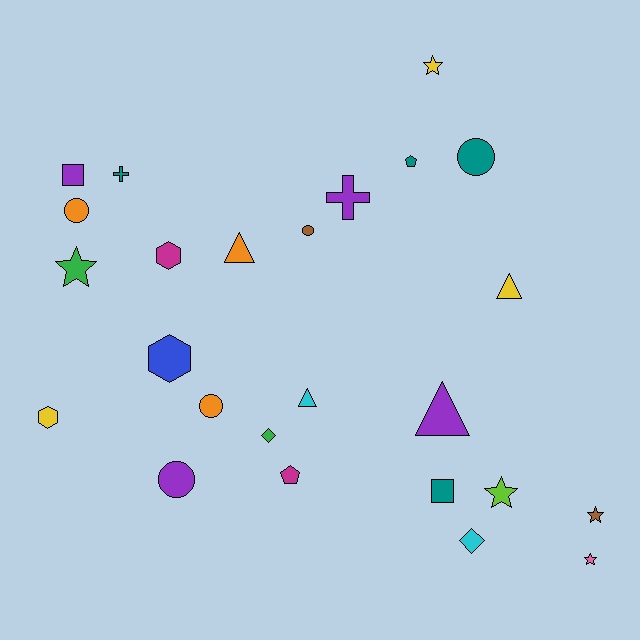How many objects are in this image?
There are 25 objects.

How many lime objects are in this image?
There is 1 lime object.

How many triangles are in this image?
There are 4 triangles.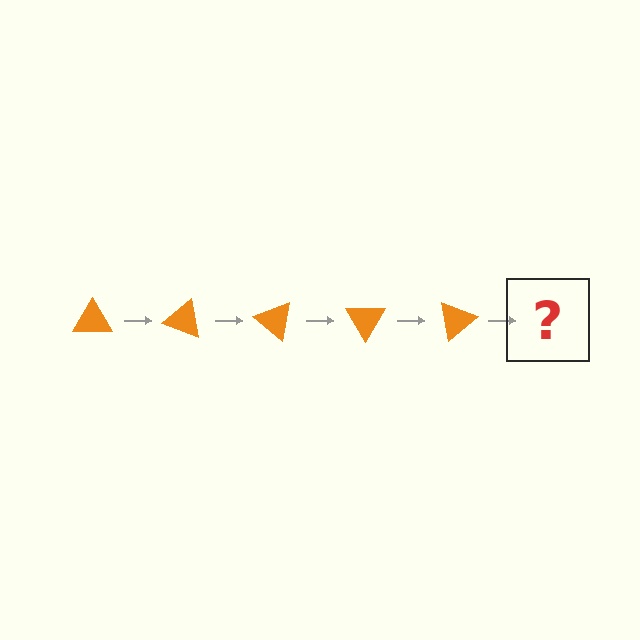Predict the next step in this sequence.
The next step is an orange triangle rotated 100 degrees.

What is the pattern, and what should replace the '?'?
The pattern is that the triangle rotates 20 degrees each step. The '?' should be an orange triangle rotated 100 degrees.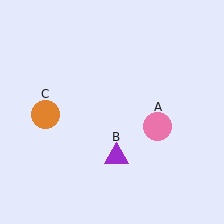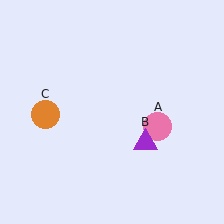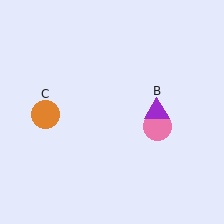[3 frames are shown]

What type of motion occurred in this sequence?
The purple triangle (object B) rotated counterclockwise around the center of the scene.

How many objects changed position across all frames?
1 object changed position: purple triangle (object B).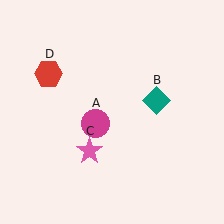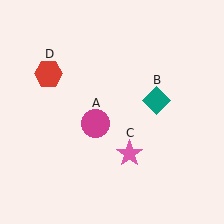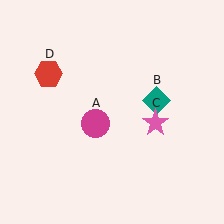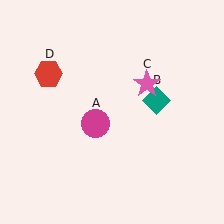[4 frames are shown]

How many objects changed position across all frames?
1 object changed position: pink star (object C).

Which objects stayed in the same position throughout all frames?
Magenta circle (object A) and teal diamond (object B) and red hexagon (object D) remained stationary.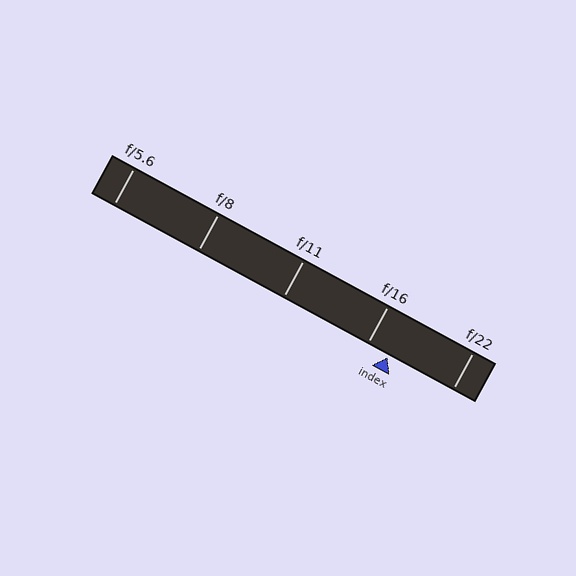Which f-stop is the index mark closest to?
The index mark is closest to f/16.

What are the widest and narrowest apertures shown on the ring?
The widest aperture shown is f/5.6 and the narrowest is f/22.